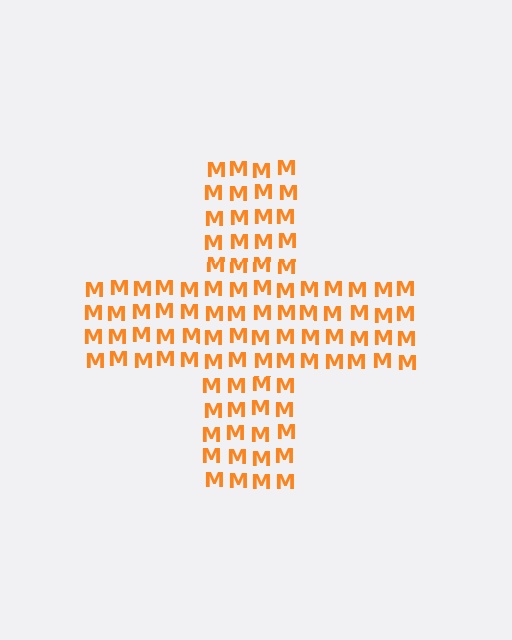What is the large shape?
The large shape is a cross.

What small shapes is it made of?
It is made of small letter M's.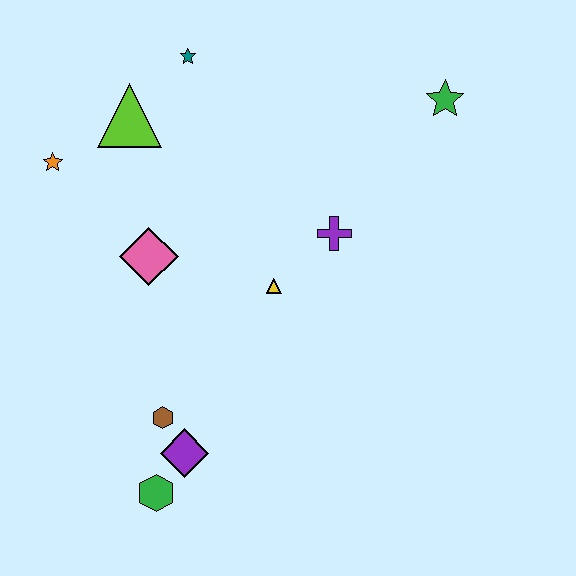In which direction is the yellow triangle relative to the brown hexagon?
The yellow triangle is above the brown hexagon.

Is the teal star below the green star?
No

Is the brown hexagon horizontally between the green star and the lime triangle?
Yes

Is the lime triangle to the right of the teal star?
No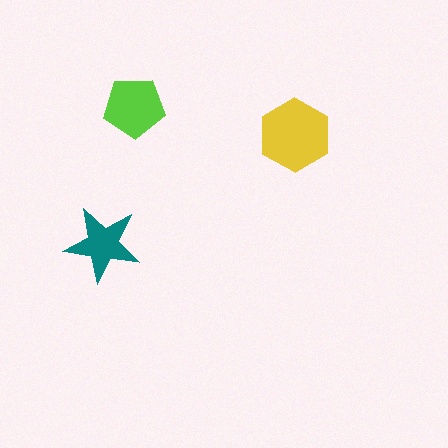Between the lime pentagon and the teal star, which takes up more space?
The lime pentagon.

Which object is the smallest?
The teal star.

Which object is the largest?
The yellow hexagon.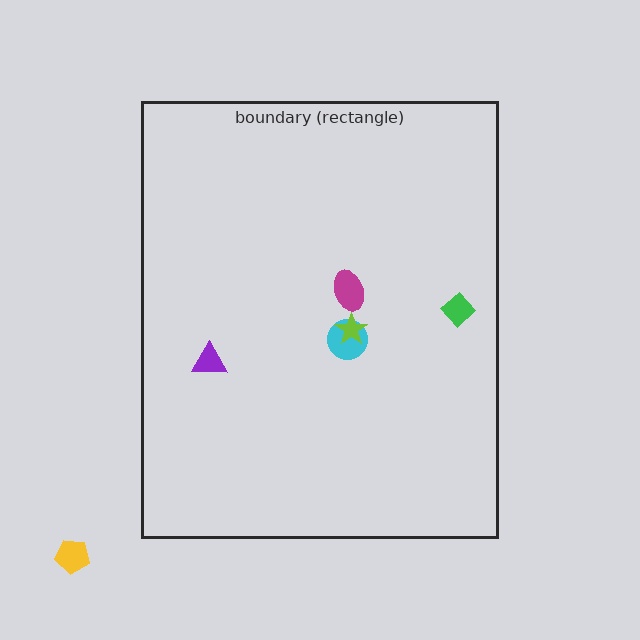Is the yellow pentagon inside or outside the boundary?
Outside.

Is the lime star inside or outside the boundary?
Inside.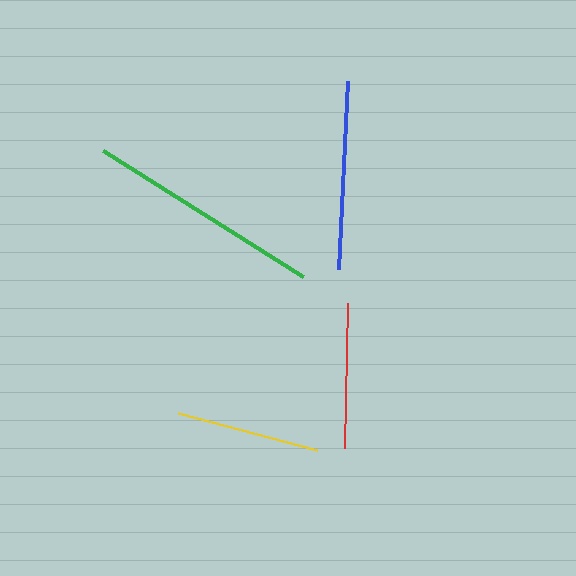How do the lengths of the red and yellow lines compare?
The red and yellow lines are approximately the same length.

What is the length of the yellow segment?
The yellow segment is approximately 144 pixels long.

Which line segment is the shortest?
The yellow line is the shortest at approximately 144 pixels.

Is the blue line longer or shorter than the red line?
The blue line is longer than the red line.